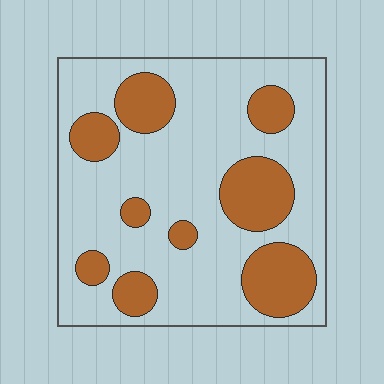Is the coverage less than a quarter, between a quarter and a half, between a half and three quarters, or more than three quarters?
Between a quarter and a half.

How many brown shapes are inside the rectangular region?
9.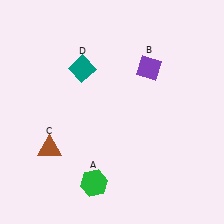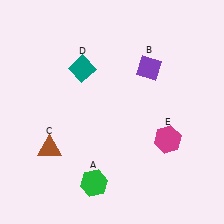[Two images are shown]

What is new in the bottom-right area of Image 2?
A magenta hexagon (E) was added in the bottom-right area of Image 2.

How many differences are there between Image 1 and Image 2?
There is 1 difference between the two images.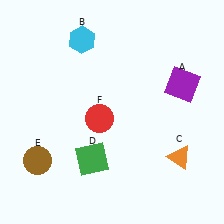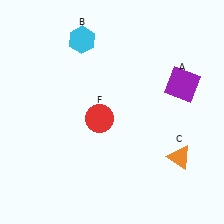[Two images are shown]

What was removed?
The brown circle (E), the green square (D) were removed in Image 2.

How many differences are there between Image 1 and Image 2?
There are 2 differences between the two images.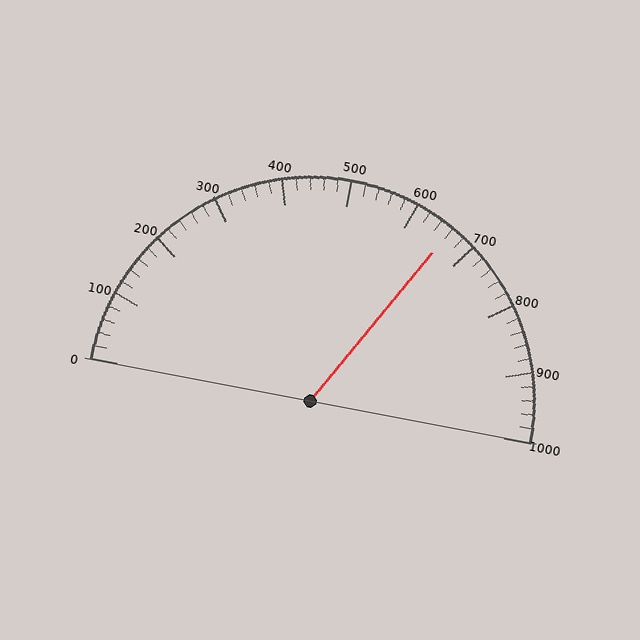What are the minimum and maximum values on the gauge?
The gauge ranges from 0 to 1000.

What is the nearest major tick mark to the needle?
The nearest major tick mark is 700.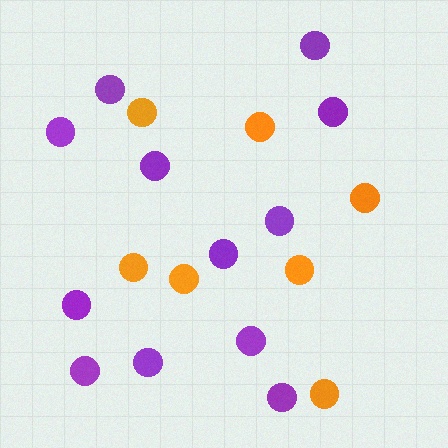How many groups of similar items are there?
There are 2 groups: one group of orange circles (7) and one group of purple circles (12).